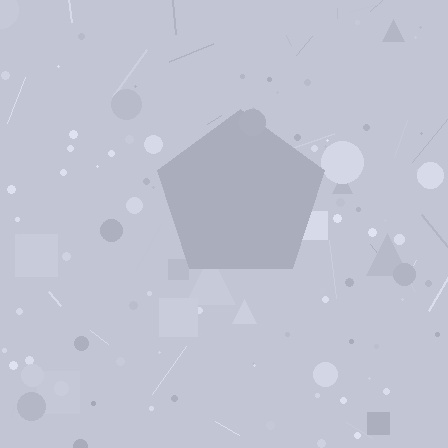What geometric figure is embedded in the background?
A pentagon is embedded in the background.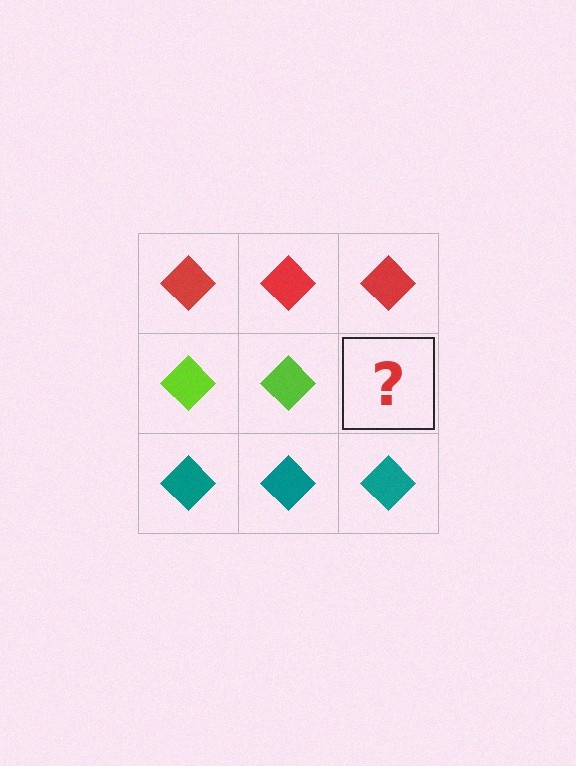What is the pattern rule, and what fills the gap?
The rule is that each row has a consistent color. The gap should be filled with a lime diamond.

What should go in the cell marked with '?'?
The missing cell should contain a lime diamond.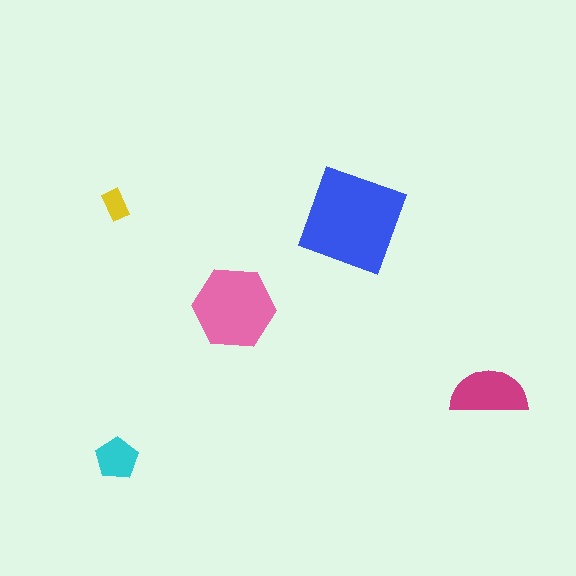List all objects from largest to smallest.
The blue diamond, the pink hexagon, the magenta semicircle, the cyan pentagon, the yellow rectangle.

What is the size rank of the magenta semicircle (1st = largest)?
3rd.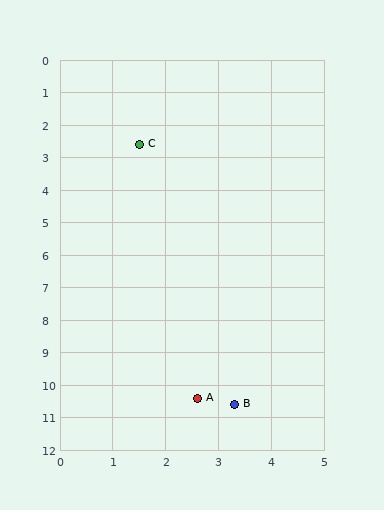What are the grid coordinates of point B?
Point B is at approximately (3.3, 10.6).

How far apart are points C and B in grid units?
Points C and B are about 8.2 grid units apart.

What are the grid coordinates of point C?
Point C is at approximately (1.5, 2.6).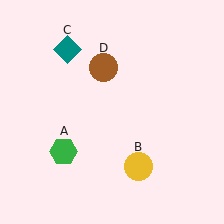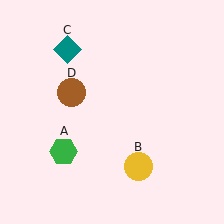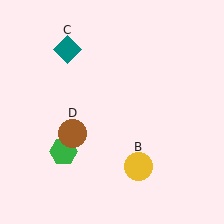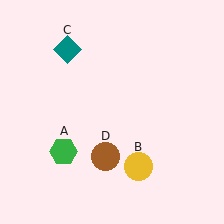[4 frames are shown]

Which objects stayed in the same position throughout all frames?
Green hexagon (object A) and yellow circle (object B) and teal diamond (object C) remained stationary.